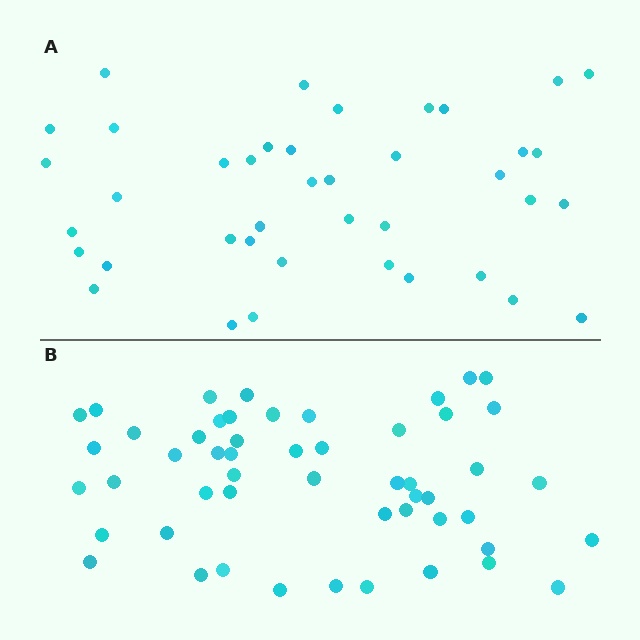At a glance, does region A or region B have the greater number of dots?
Region B (the bottom region) has more dots.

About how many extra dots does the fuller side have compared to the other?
Region B has roughly 12 or so more dots than region A.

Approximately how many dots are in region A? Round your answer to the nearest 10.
About 40 dots.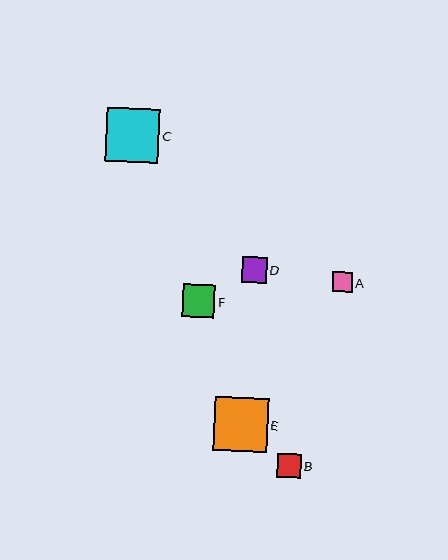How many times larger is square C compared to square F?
Square C is approximately 1.6 times the size of square F.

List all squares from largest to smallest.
From largest to smallest: E, C, F, D, B, A.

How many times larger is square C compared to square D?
Square C is approximately 2.1 times the size of square D.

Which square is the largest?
Square E is the largest with a size of approximately 54 pixels.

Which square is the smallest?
Square A is the smallest with a size of approximately 20 pixels.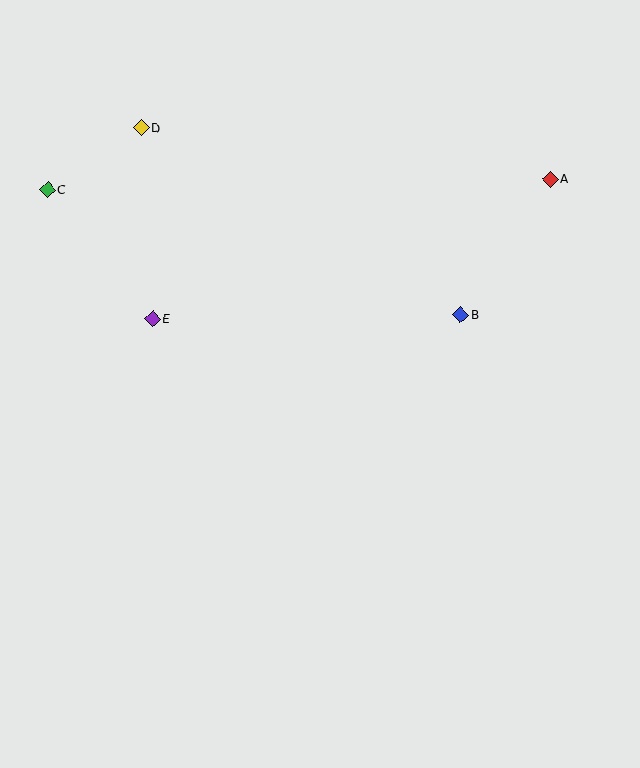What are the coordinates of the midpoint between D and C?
The midpoint between D and C is at (94, 159).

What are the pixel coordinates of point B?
Point B is at (461, 314).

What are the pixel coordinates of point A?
Point A is at (551, 179).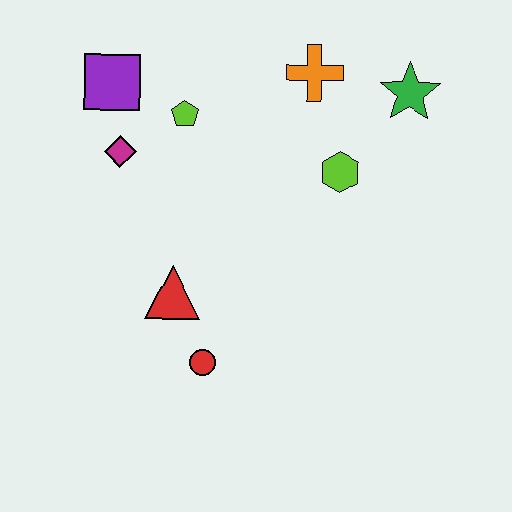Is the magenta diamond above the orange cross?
No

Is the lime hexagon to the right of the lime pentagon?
Yes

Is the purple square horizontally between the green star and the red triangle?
No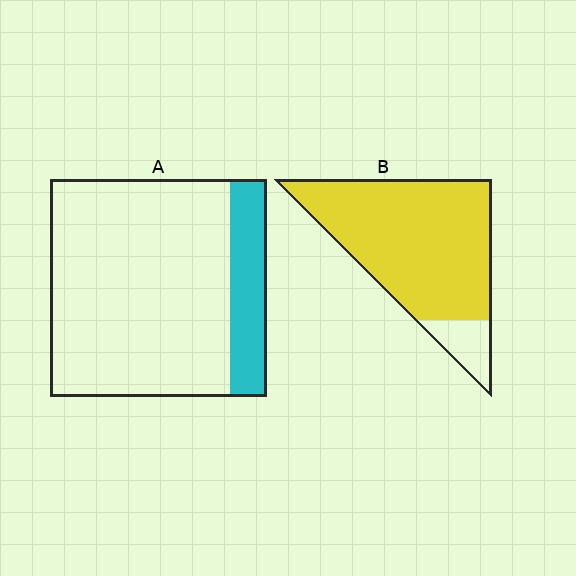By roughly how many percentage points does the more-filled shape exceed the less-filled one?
By roughly 70 percentage points (B over A).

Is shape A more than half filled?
No.